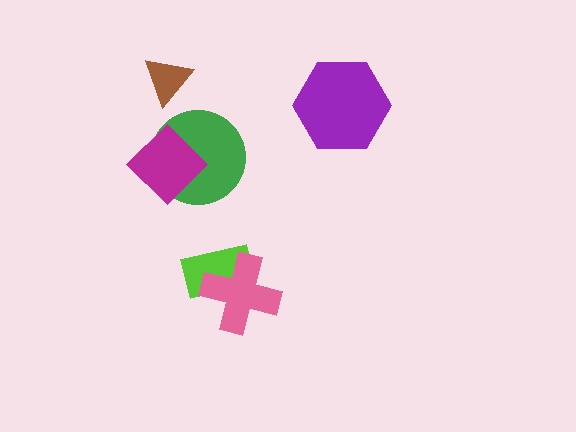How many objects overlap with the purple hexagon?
0 objects overlap with the purple hexagon.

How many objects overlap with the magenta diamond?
1 object overlaps with the magenta diamond.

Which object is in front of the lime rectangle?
The pink cross is in front of the lime rectangle.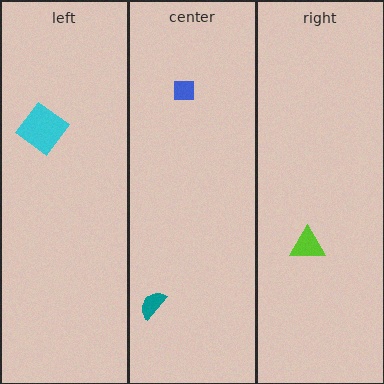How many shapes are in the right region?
1.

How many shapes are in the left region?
1.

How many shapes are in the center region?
2.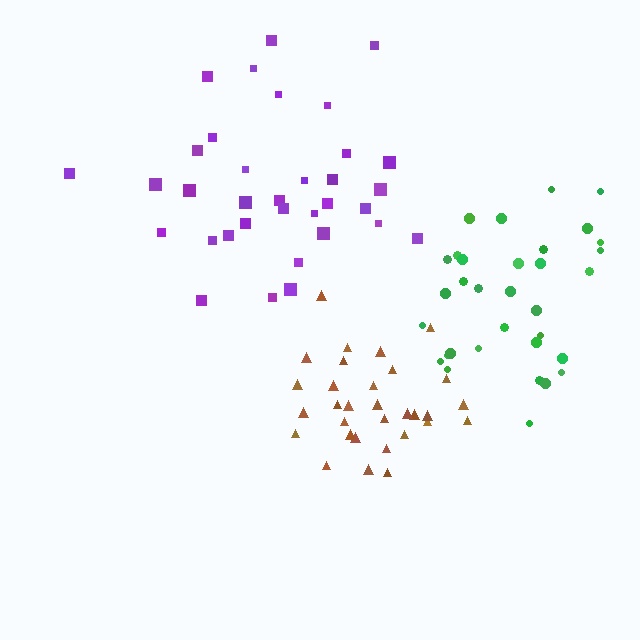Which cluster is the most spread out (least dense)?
Green.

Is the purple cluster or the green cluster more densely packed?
Purple.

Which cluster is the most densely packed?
Brown.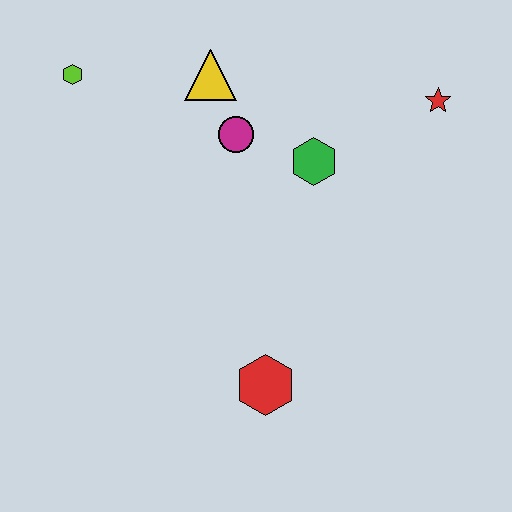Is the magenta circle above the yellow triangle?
No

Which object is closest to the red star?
The green hexagon is closest to the red star.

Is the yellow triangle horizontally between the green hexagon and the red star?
No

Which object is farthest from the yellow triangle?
The red hexagon is farthest from the yellow triangle.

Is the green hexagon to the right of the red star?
No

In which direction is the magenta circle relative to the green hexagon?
The magenta circle is to the left of the green hexagon.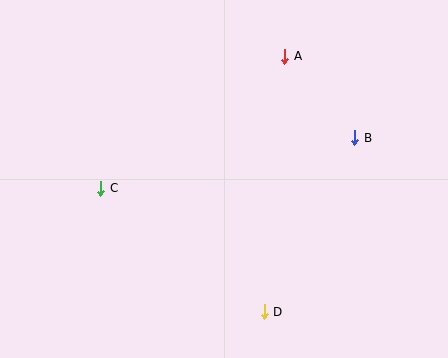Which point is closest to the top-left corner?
Point C is closest to the top-left corner.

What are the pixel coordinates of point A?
Point A is at (285, 56).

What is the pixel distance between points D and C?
The distance between D and C is 205 pixels.